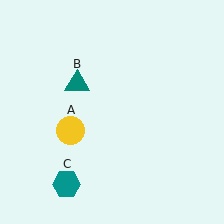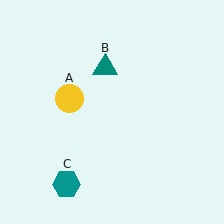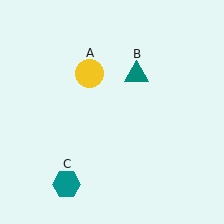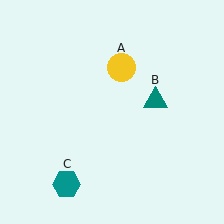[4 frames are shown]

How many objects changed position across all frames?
2 objects changed position: yellow circle (object A), teal triangle (object B).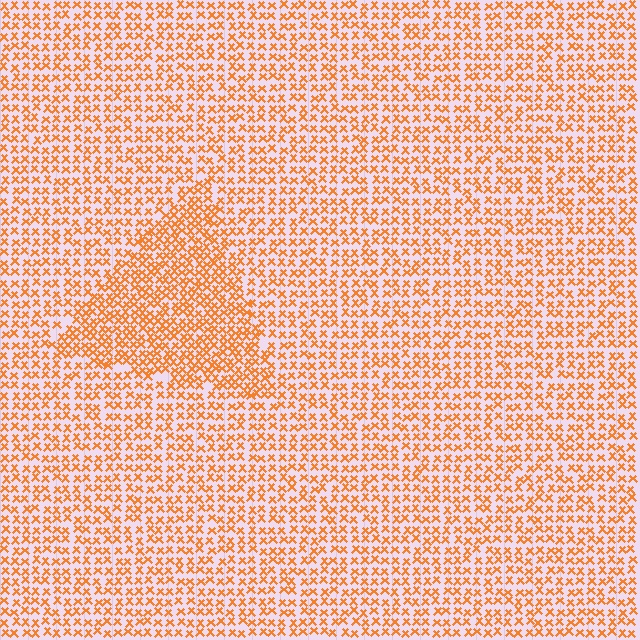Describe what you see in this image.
The image contains small orange elements arranged at two different densities. A triangle-shaped region is visible where the elements are more densely packed than the surrounding area.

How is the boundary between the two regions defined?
The boundary is defined by a change in element density (approximately 1.6x ratio). All elements are the same color, size, and shape.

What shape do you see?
I see a triangle.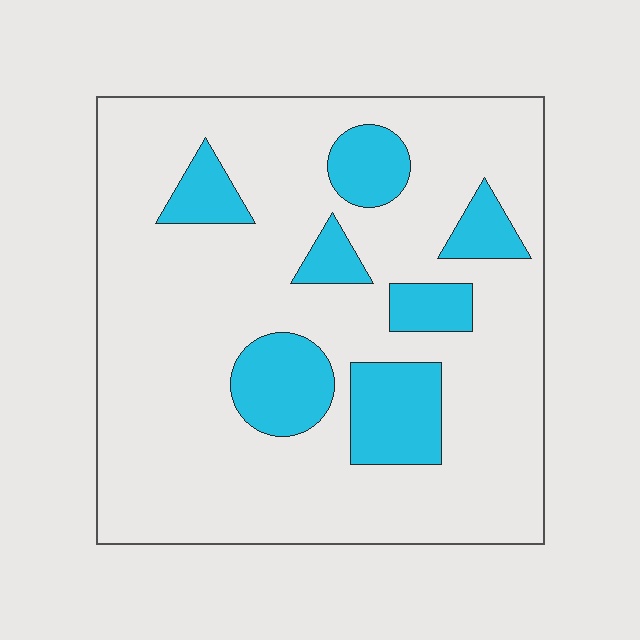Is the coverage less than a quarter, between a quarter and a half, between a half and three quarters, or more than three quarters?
Less than a quarter.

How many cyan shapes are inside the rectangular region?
7.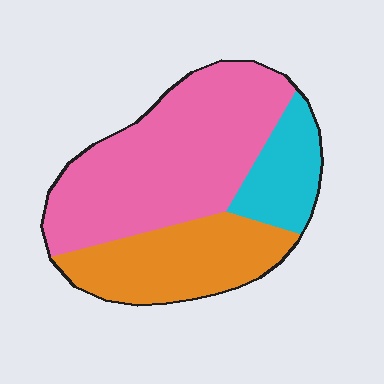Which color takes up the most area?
Pink, at roughly 55%.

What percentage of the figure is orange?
Orange takes up between a sixth and a third of the figure.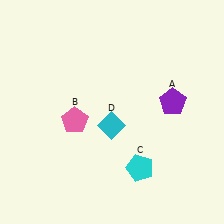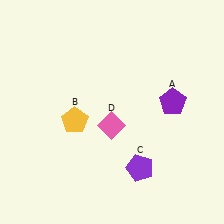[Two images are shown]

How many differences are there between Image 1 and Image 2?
There are 3 differences between the two images.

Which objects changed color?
B changed from pink to yellow. C changed from cyan to purple. D changed from cyan to pink.